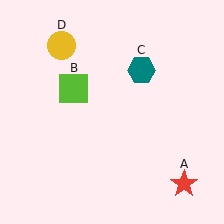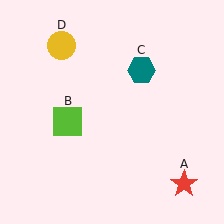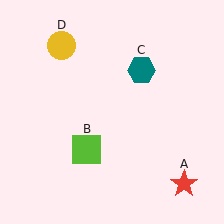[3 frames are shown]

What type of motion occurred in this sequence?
The lime square (object B) rotated counterclockwise around the center of the scene.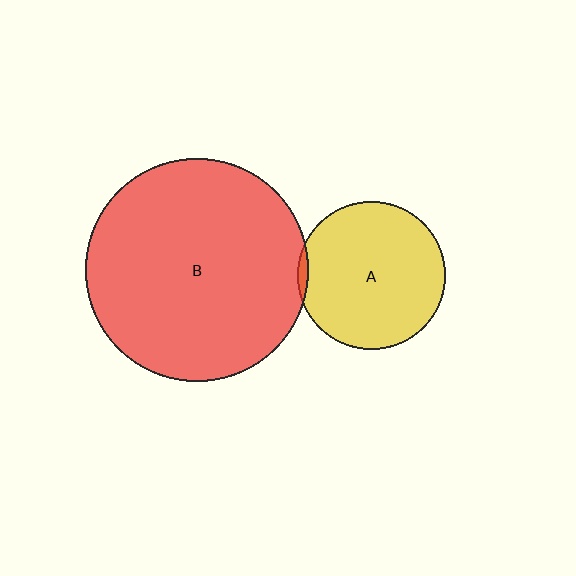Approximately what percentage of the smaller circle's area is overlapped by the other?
Approximately 5%.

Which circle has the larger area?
Circle B (red).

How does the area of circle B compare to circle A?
Approximately 2.2 times.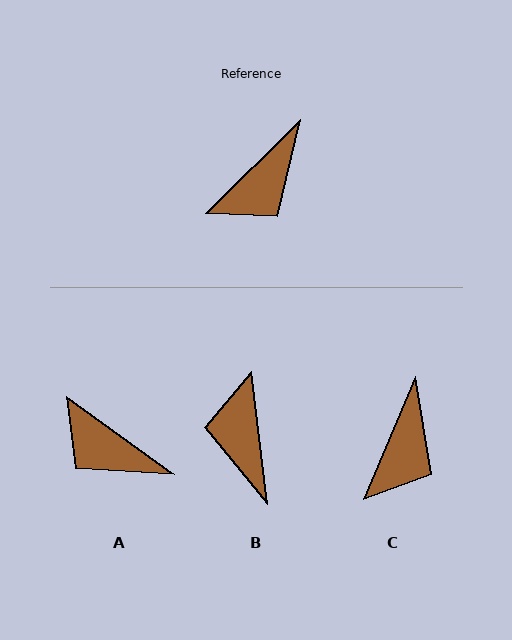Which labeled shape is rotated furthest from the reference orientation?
B, about 127 degrees away.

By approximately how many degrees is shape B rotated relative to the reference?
Approximately 127 degrees clockwise.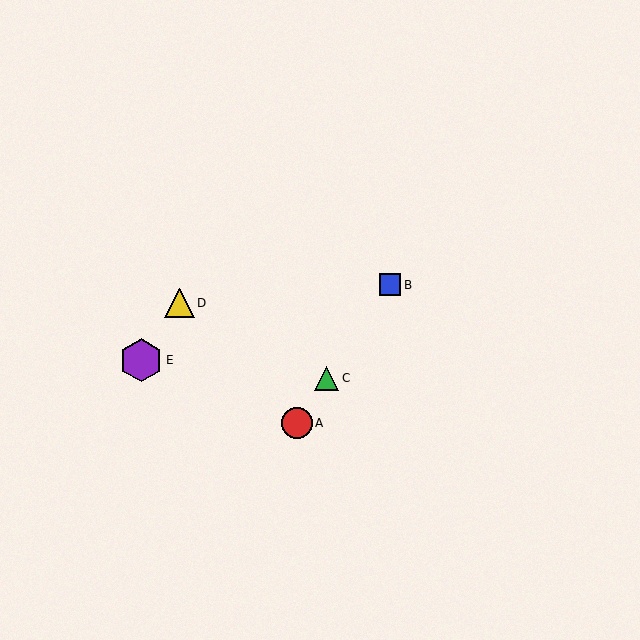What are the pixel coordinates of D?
Object D is at (179, 303).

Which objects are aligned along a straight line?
Objects A, B, C are aligned along a straight line.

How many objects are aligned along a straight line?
3 objects (A, B, C) are aligned along a straight line.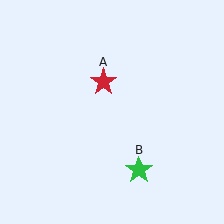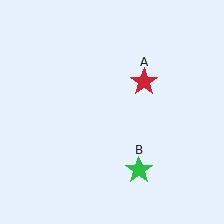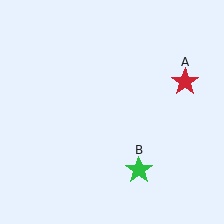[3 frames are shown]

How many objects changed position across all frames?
1 object changed position: red star (object A).